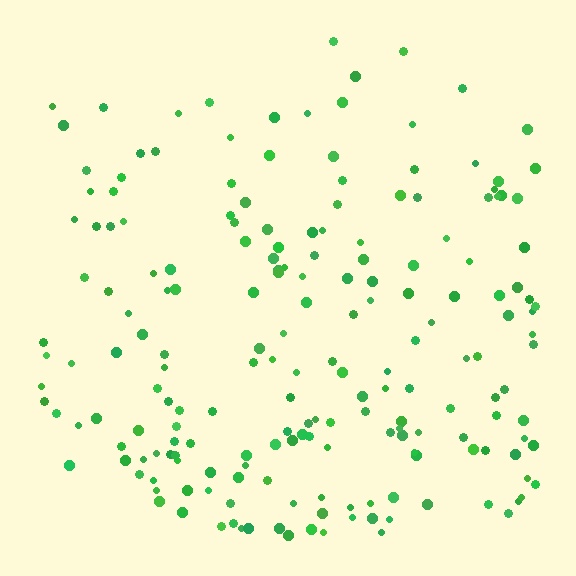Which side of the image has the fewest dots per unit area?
The top.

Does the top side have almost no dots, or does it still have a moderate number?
Still a moderate number, just noticeably fewer than the bottom.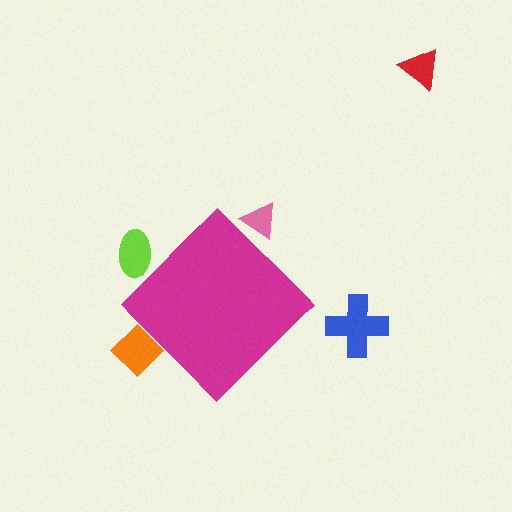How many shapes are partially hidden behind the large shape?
3 shapes are partially hidden.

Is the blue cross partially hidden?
No, the blue cross is fully visible.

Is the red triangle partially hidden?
No, the red triangle is fully visible.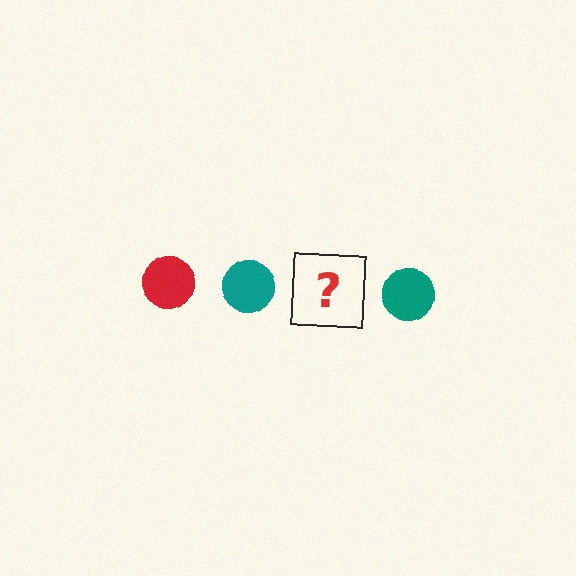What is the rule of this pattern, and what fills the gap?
The rule is that the pattern cycles through red, teal circles. The gap should be filled with a red circle.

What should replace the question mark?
The question mark should be replaced with a red circle.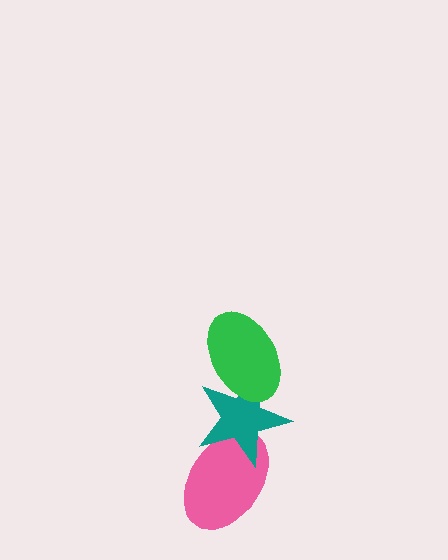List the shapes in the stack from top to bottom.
From top to bottom: the green ellipse, the teal star, the pink ellipse.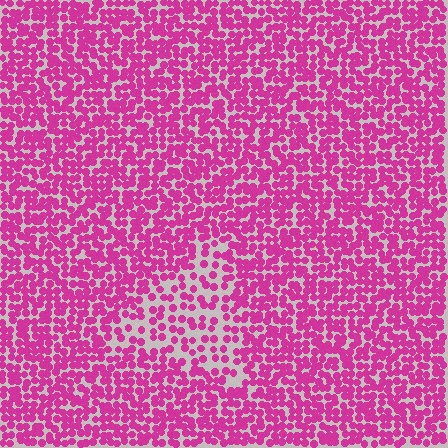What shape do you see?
I see a triangle.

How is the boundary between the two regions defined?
The boundary is defined by a change in element density (approximately 1.9x ratio). All elements are the same color, size, and shape.